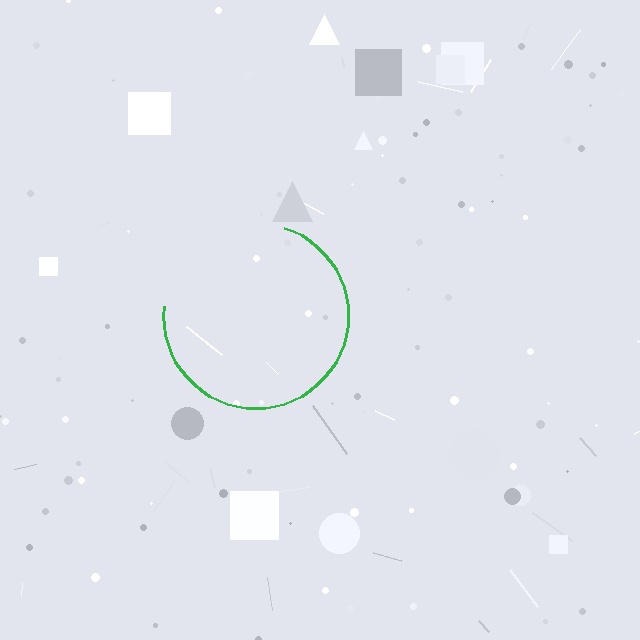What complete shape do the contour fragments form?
The contour fragments form a circle.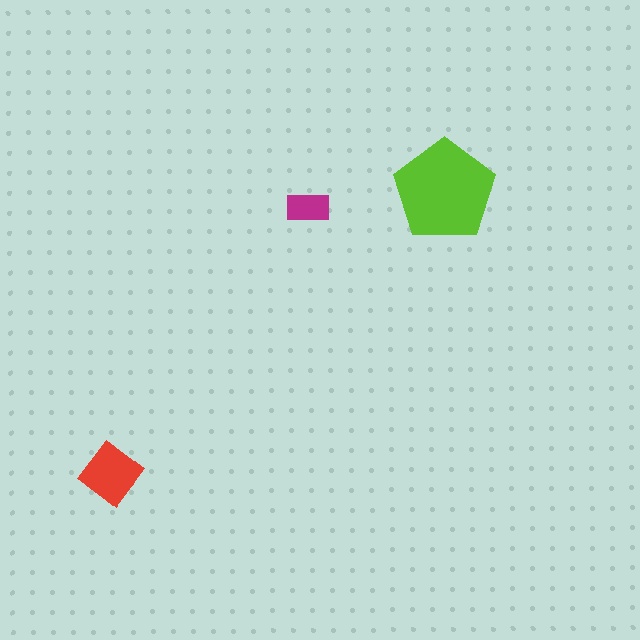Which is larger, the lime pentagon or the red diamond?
The lime pentagon.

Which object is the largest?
The lime pentagon.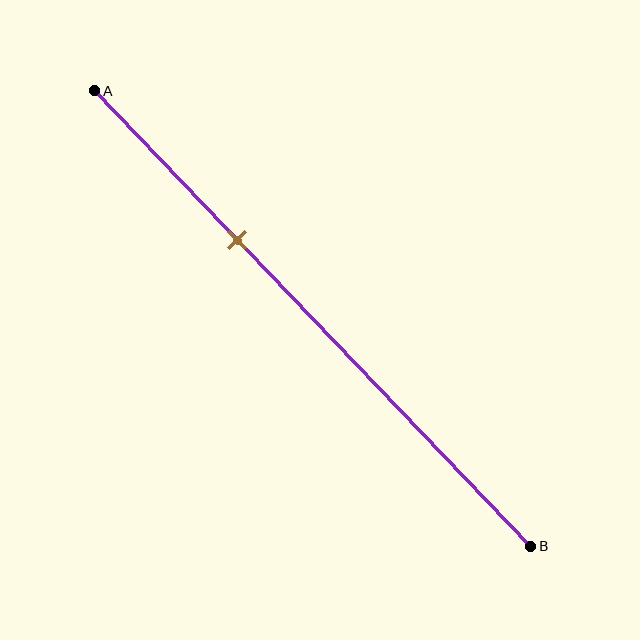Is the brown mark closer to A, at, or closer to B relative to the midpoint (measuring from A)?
The brown mark is closer to point A than the midpoint of segment AB.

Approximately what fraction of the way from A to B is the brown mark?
The brown mark is approximately 35% of the way from A to B.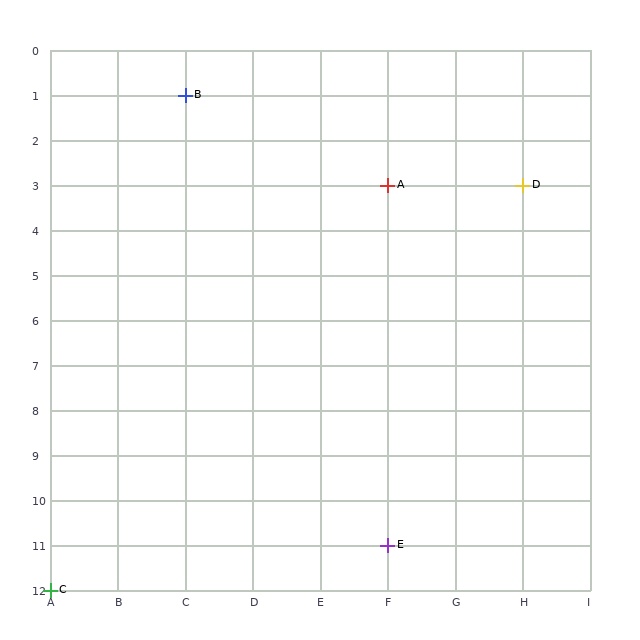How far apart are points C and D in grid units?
Points C and D are 7 columns and 9 rows apart (about 11.4 grid units diagonally).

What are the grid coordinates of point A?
Point A is at grid coordinates (F, 3).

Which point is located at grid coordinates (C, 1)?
Point B is at (C, 1).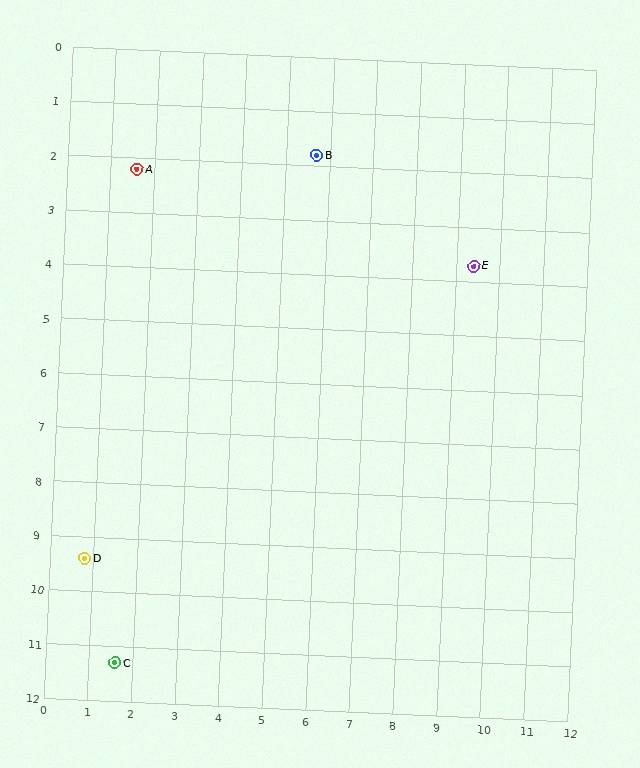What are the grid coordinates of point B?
Point B is at approximately (5.7, 1.8).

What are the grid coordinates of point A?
Point A is at approximately (1.6, 2.2).